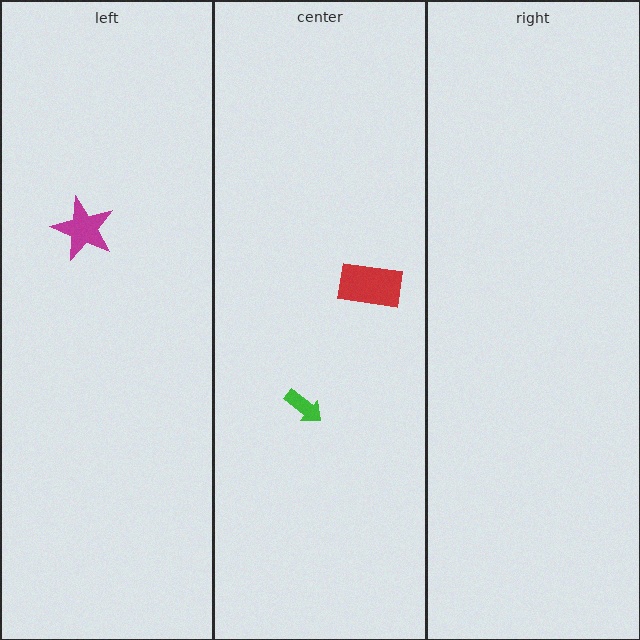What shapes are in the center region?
The red rectangle, the green arrow.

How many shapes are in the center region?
2.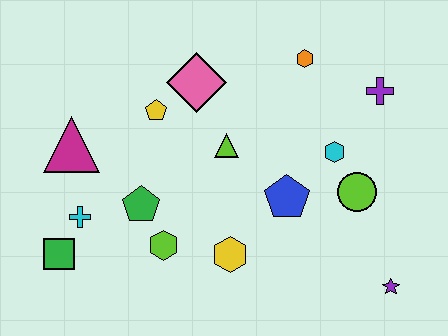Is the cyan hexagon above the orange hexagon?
No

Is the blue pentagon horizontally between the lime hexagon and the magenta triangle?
No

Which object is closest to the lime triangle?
The pink diamond is closest to the lime triangle.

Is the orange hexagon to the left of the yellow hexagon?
No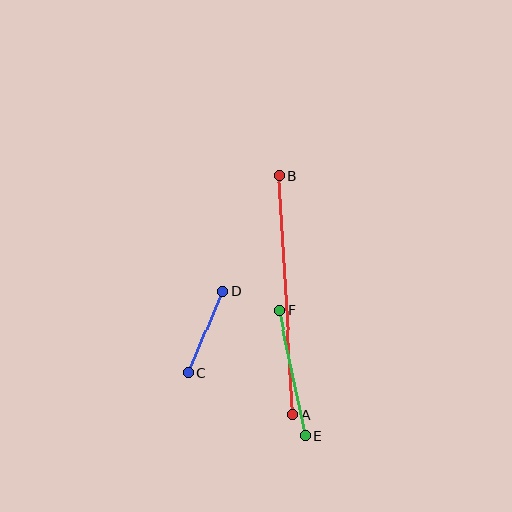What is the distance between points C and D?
The distance is approximately 88 pixels.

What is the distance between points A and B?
The distance is approximately 240 pixels.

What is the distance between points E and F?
The distance is approximately 128 pixels.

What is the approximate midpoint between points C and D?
The midpoint is at approximately (206, 332) pixels.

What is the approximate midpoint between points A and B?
The midpoint is at approximately (286, 295) pixels.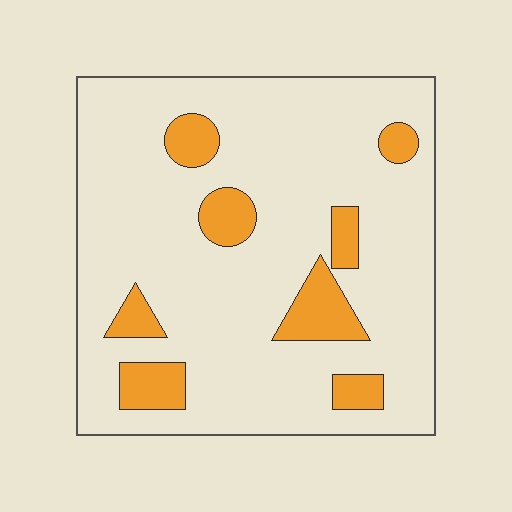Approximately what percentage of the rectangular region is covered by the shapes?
Approximately 15%.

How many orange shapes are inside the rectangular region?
8.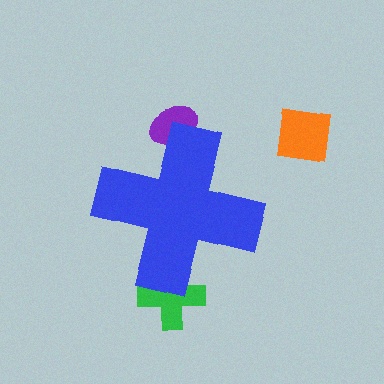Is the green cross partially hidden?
Yes, the green cross is partially hidden behind the blue cross.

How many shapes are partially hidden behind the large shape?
2 shapes are partially hidden.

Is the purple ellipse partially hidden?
Yes, the purple ellipse is partially hidden behind the blue cross.